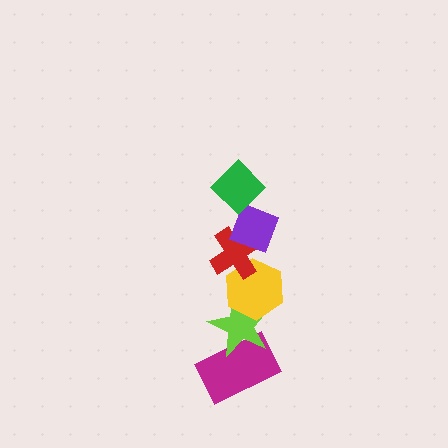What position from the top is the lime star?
The lime star is 5th from the top.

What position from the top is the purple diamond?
The purple diamond is 2nd from the top.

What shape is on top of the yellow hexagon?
The red cross is on top of the yellow hexagon.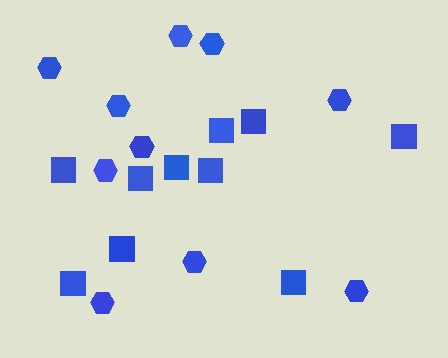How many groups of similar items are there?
There are 2 groups: one group of hexagons (10) and one group of squares (10).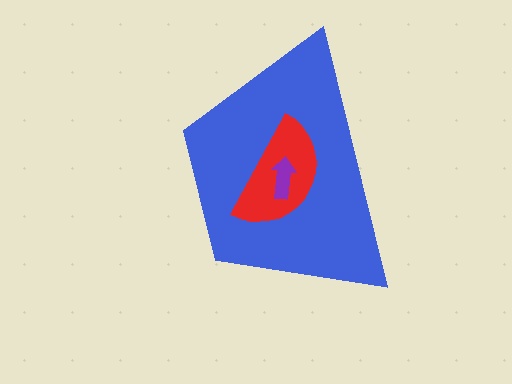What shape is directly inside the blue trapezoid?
The red semicircle.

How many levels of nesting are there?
3.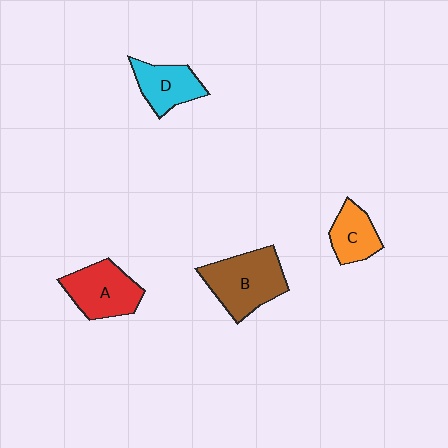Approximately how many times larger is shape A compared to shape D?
Approximately 1.3 times.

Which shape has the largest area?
Shape B (brown).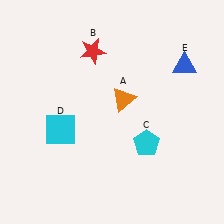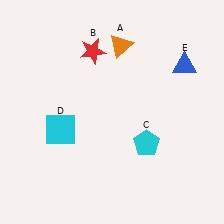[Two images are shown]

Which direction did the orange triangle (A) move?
The orange triangle (A) moved up.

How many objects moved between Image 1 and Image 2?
1 object moved between the two images.